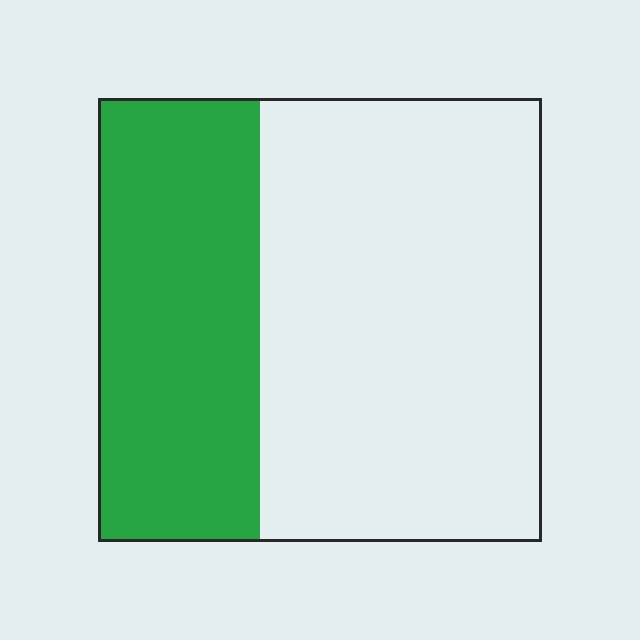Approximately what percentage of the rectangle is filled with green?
Approximately 35%.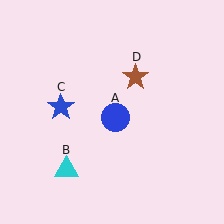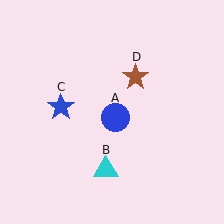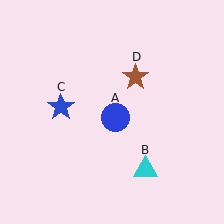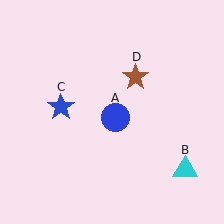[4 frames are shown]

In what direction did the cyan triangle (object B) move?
The cyan triangle (object B) moved right.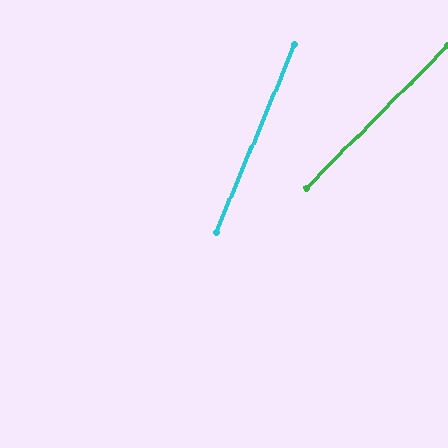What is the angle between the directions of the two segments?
Approximately 22 degrees.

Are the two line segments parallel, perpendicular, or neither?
Neither parallel nor perpendicular — they differ by about 22°.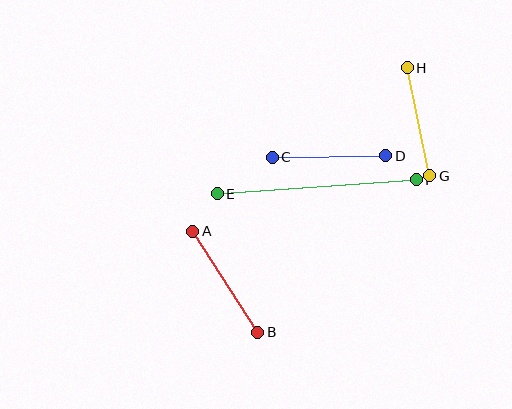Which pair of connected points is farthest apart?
Points E and F are farthest apart.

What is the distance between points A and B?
The distance is approximately 120 pixels.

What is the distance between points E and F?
The distance is approximately 199 pixels.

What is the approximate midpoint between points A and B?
The midpoint is at approximately (225, 282) pixels.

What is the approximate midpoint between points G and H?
The midpoint is at approximately (419, 122) pixels.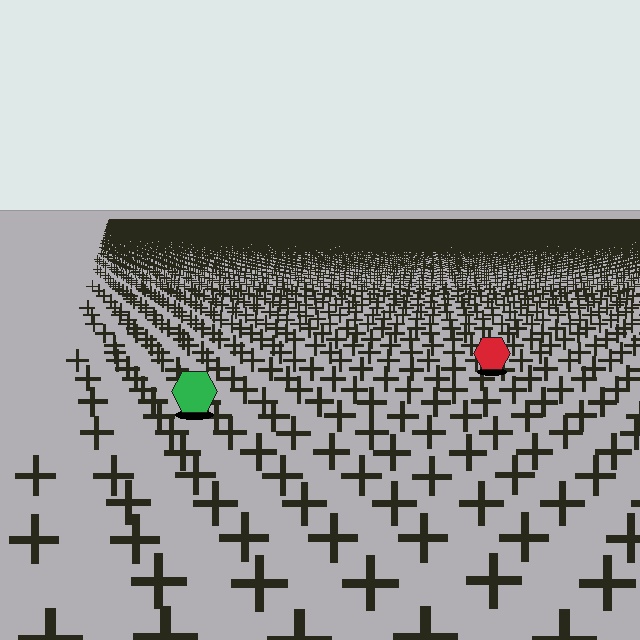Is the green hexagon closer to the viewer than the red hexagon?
Yes. The green hexagon is closer — you can tell from the texture gradient: the ground texture is coarser near it.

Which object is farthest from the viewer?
The red hexagon is farthest from the viewer. It appears smaller and the ground texture around it is denser.